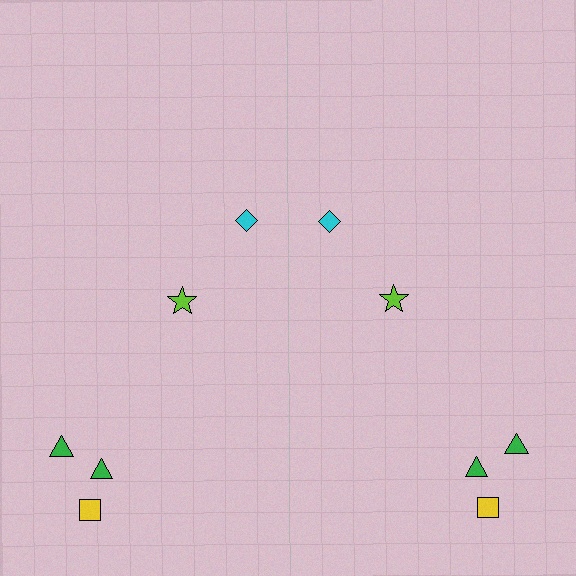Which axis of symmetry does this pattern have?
The pattern has a vertical axis of symmetry running through the center of the image.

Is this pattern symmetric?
Yes, this pattern has bilateral (reflection) symmetry.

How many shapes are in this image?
There are 10 shapes in this image.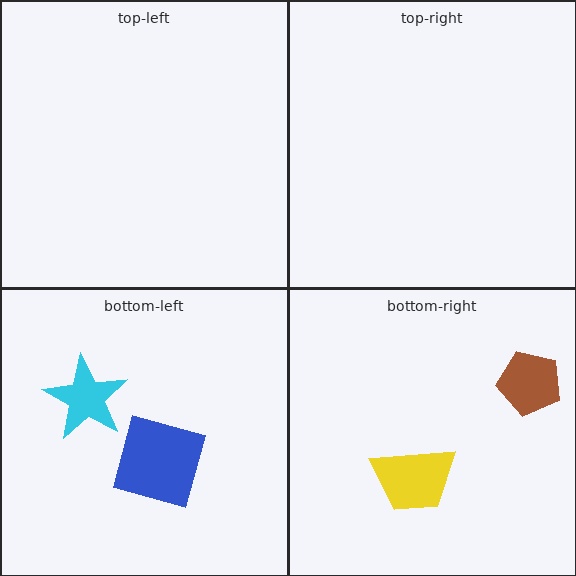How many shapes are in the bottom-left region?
2.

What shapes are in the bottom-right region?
The brown pentagon, the yellow trapezoid.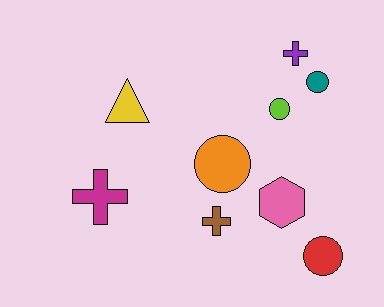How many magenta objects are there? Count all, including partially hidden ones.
There is 1 magenta object.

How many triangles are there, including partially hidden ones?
There is 1 triangle.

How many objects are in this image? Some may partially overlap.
There are 9 objects.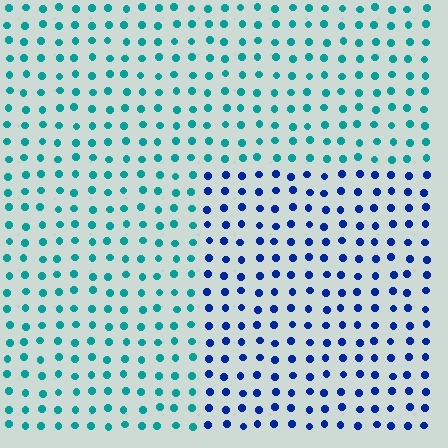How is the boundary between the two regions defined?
The boundary is defined purely by a slight shift in hue (about 50 degrees). Spacing, size, and orientation are identical on both sides.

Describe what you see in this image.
The image is filled with small teal elements in a uniform arrangement. A rectangle-shaped region is visible where the elements are tinted to a slightly different hue, forming a subtle color boundary.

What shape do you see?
I see a rectangle.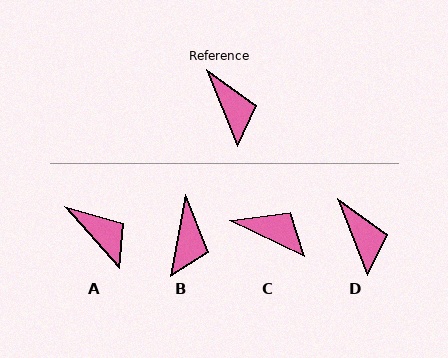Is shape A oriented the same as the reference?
No, it is off by about 21 degrees.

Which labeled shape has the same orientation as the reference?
D.